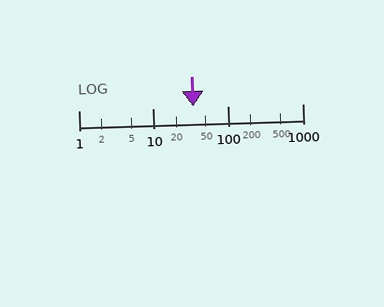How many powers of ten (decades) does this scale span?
The scale spans 3 decades, from 1 to 1000.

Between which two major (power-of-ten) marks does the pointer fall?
The pointer is between 10 and 100.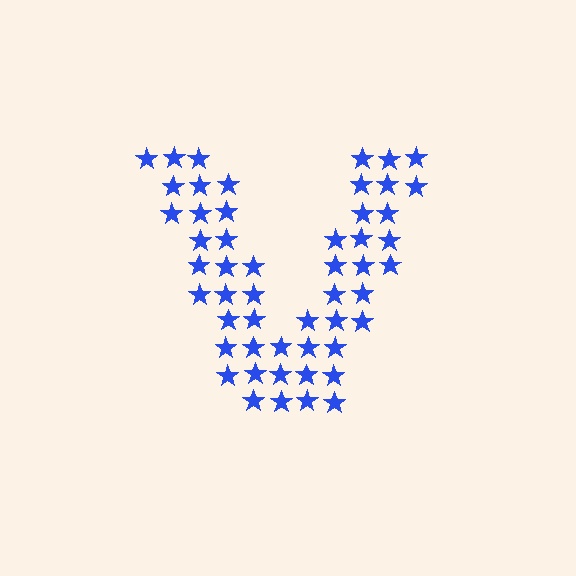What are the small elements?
The small elements are stars.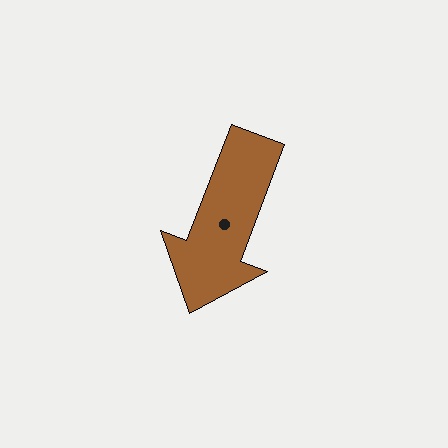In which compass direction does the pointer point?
South.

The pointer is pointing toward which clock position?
Roughly 7 o'clock.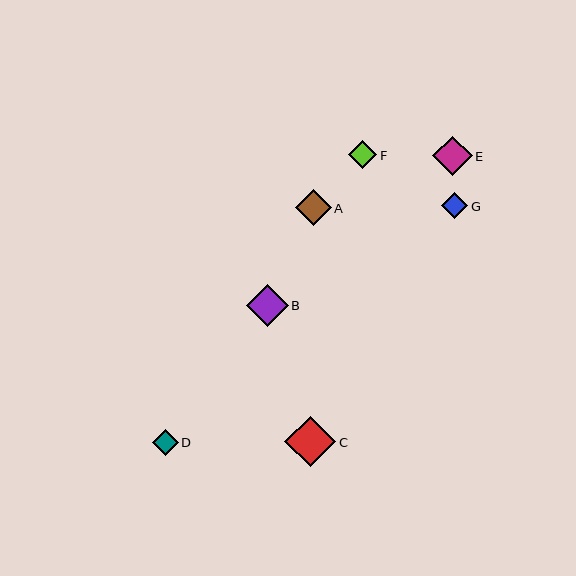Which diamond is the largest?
Diamond C is the largest with a size of approximately 51 pixels.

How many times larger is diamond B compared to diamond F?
Diamond B is approximately 1.5 times the size of diamond F.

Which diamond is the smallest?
Diamond D is the smallest with a size of approximately 26 pixels.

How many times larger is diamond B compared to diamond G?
Diamond B is approximately 1.6 times the size of diamond G.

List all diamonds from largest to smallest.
From largest to smallest: C, B, E, A, F, G, D.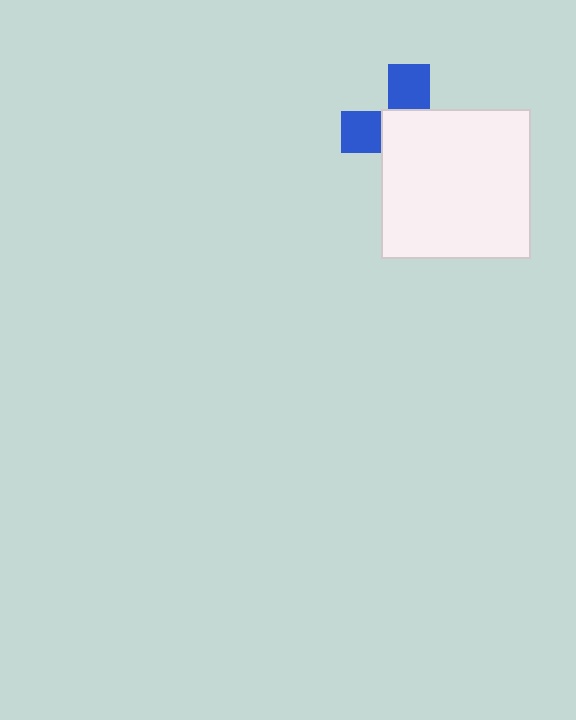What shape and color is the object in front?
The object in front is a white square.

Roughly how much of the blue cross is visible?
A small part of it is visible (roughly 37%).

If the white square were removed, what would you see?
You would see the complete blue cross.